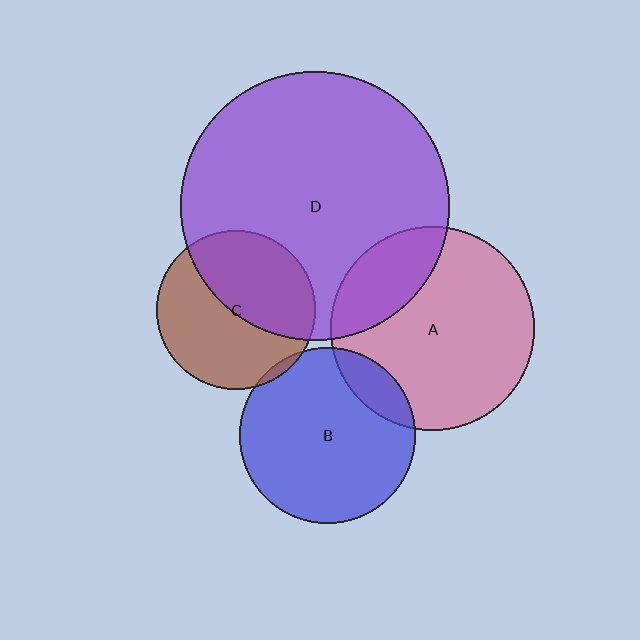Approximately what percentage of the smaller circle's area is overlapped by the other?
Approximately 25%.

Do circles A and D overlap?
Yes.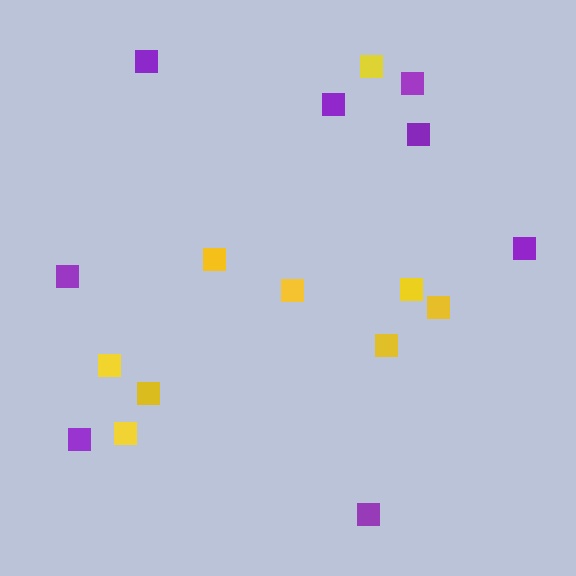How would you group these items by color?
There are 2 groups: one group of yellow squares (9) and one group of purple squares (8).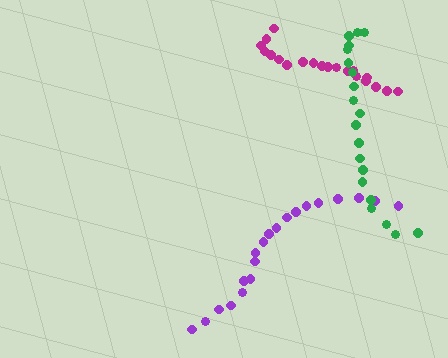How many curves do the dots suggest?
There are 3 distinct paths.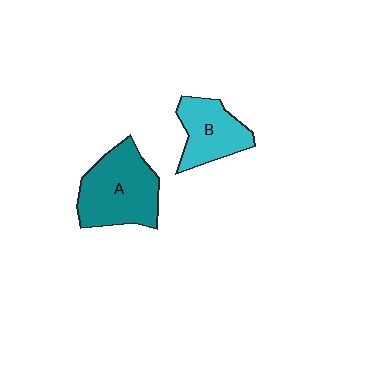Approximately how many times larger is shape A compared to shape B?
Approximately 1.5 times.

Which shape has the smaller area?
Shape B (cyan).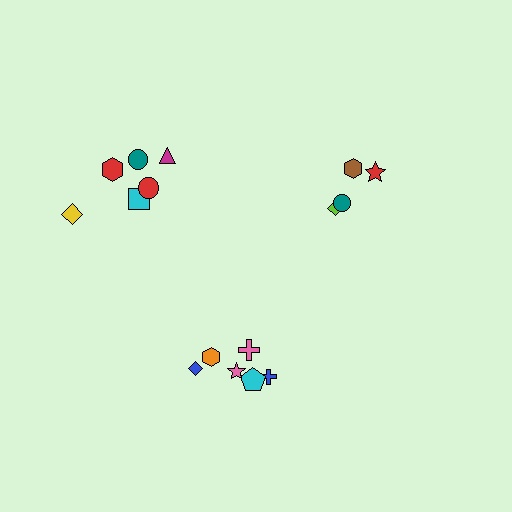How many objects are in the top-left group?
There are 6 objects.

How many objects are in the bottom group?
There are 6 objects.